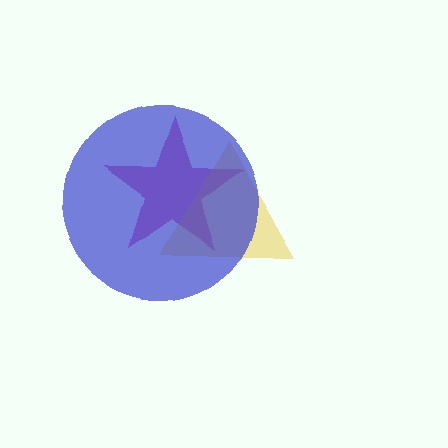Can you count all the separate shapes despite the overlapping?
Yes, there are 3 separate shapes.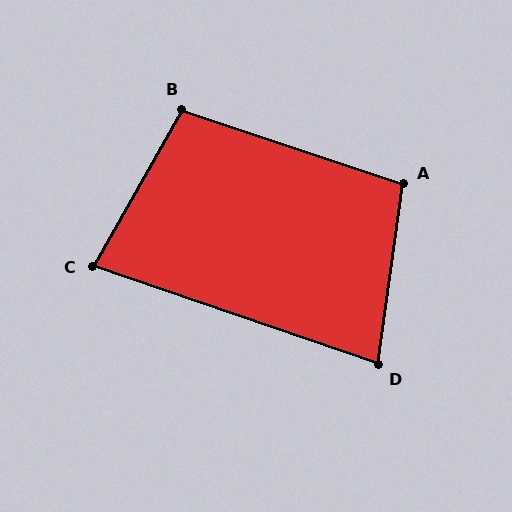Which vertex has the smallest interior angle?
D, at approximately 79 degrees.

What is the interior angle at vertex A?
Approximately 101 degrees (obtuse).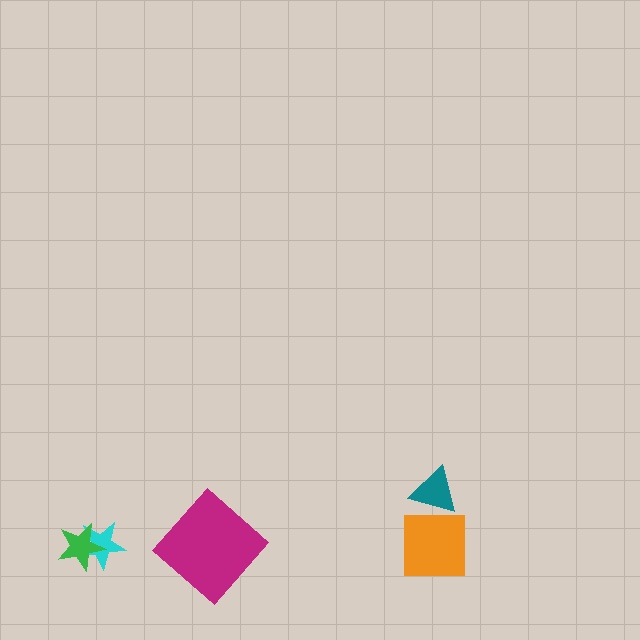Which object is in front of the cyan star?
The green star is in front of the cyan star.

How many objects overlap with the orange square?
0 objects overlap with the orange square.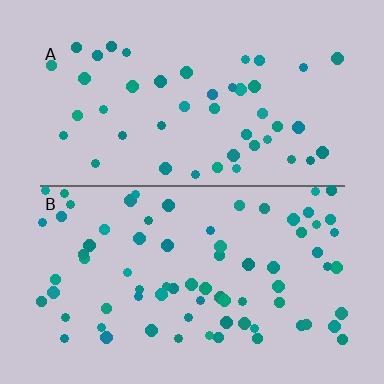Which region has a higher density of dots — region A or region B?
B (the bottom).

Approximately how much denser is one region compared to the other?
Approximately 1.6× — region B over region A.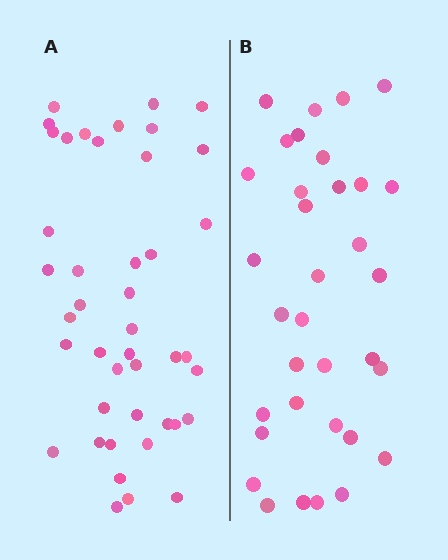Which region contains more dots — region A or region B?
Region A (the left region) has more dots.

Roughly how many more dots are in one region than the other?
Region A has roughly 8 or so more dots than region B.